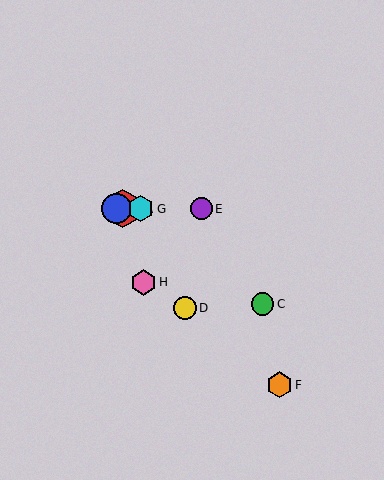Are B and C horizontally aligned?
No, B is at y≈209 and C is at y≈304.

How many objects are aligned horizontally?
4 objects (A, B, E, G) are aligned horizontally.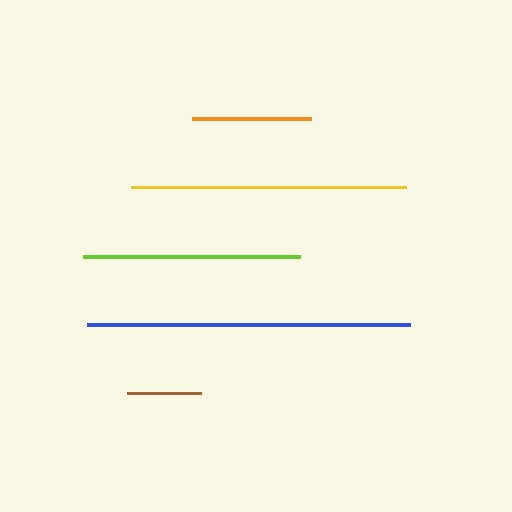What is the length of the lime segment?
The lime segment is approximately 218 pixels long.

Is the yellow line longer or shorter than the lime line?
The yellow line is longer than the lime line.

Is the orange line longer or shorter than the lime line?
The lime line is longer than the orange line.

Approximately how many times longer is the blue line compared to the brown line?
The blue line is approximately 4.4 times the length of the brown line.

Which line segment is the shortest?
The brown line is the shortest at approximately 73 pixels.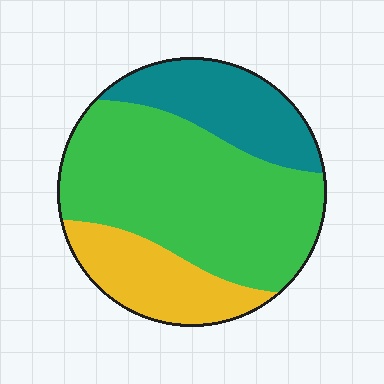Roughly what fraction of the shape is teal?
Teal takes up about one quarter (1/4) of the shape.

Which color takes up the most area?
Green, at roughly 55%.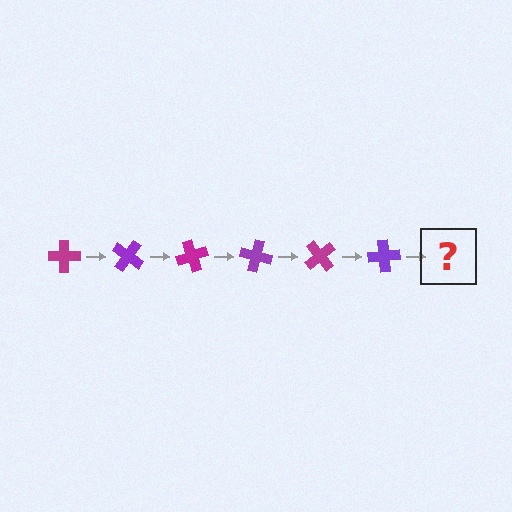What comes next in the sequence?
The next element should be a magenta cross, rotated 210 degrees from the start.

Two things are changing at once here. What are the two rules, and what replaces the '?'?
The two rules are that it rotates 35 degrees each step and the color cycles through magenta and purple. The '?' should be a magenta cross, rotated 210 degrees from the start.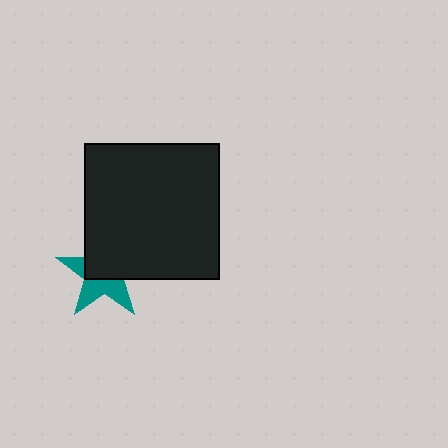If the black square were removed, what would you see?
You would see the complete teal star.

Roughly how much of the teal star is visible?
About half of it is visible (roughly 47%).